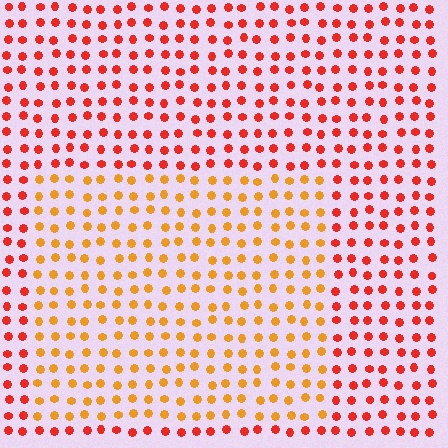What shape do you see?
I see a rectangle.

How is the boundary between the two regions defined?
The boundary is defined purely by a slight shift in hue (about 35 degrees). Spacing, size, and orientation are identical on both sides.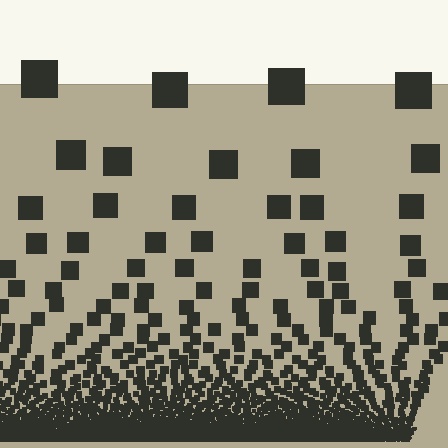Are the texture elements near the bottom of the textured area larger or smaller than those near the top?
Smaller. The gradient is inverted — elements near the bottom are smaller and denser.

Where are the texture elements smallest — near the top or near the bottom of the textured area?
Near the bottom.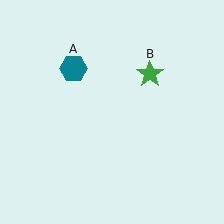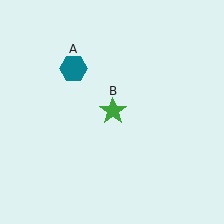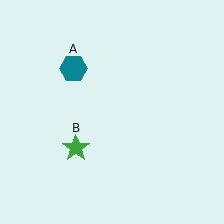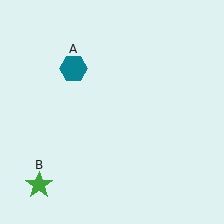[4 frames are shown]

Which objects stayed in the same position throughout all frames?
Teal hexagon (object A) remained stationary.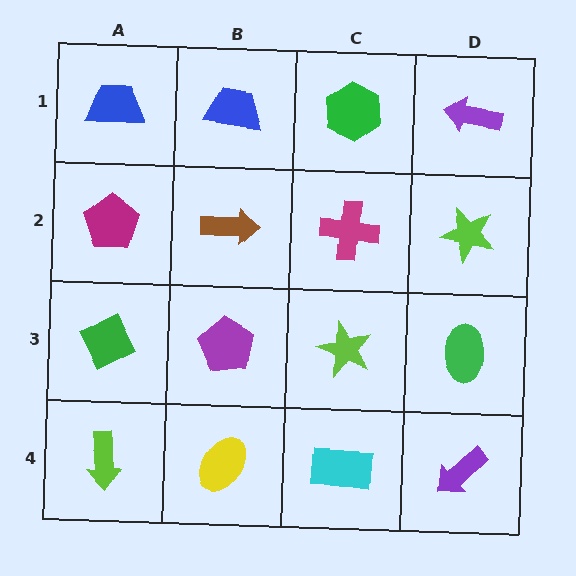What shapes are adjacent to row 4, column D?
A green ellipse (row 3, column D), a cyan rectangle (row 4, column C).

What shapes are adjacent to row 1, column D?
A lime star (row 2, column D), a green hexagon (row 1, column C).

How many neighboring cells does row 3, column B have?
4.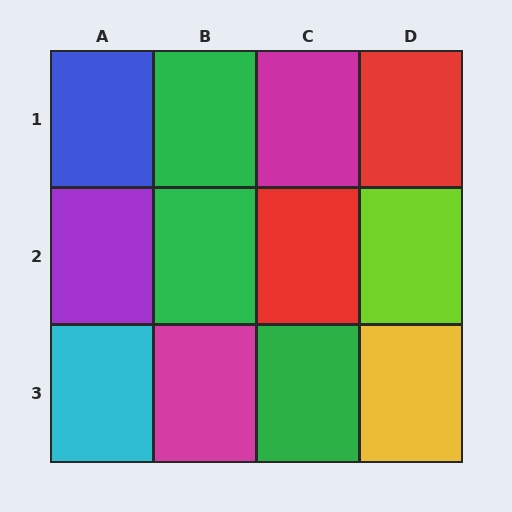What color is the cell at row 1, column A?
Blue.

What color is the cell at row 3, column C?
Green.